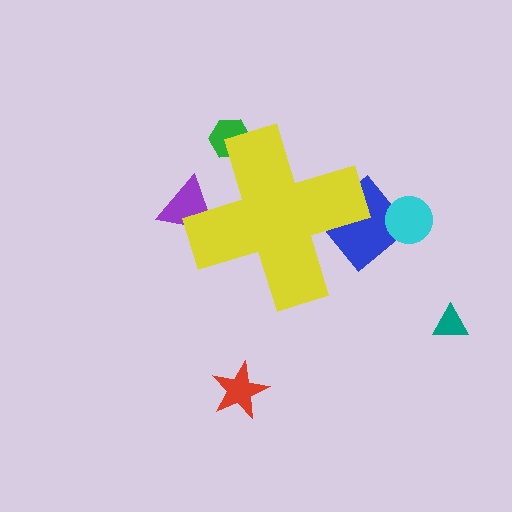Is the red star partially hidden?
No, the red star is fully visible.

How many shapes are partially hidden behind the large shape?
3 shapes are partially hidden.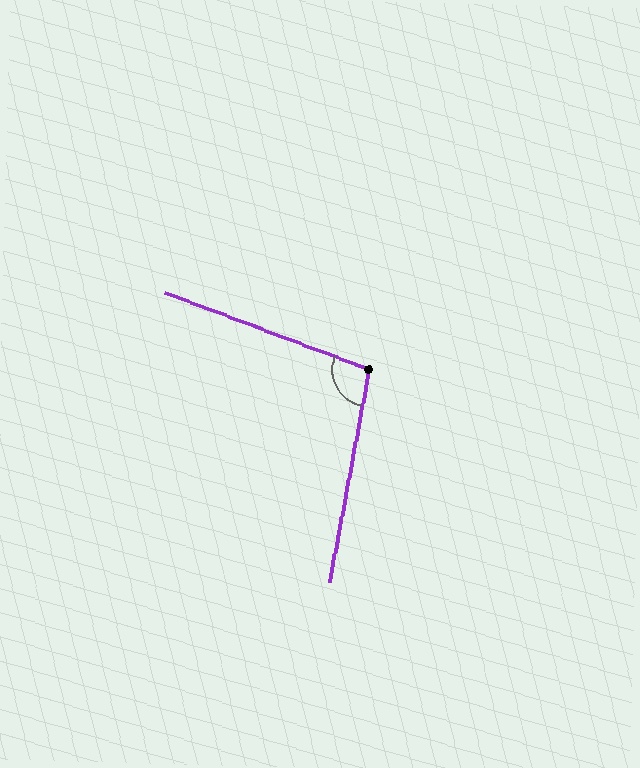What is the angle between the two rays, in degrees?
Approximately 100 degrees.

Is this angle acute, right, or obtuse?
It is obtuse.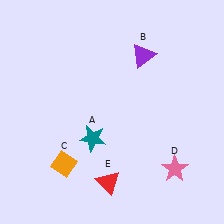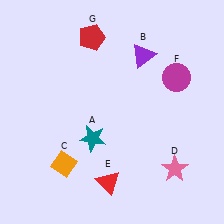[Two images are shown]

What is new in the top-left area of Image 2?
A red pentagon (G) was added in the top-left area of Image 2.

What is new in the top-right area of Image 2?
A magenta circle (F) was added in the top-right area of Image 2.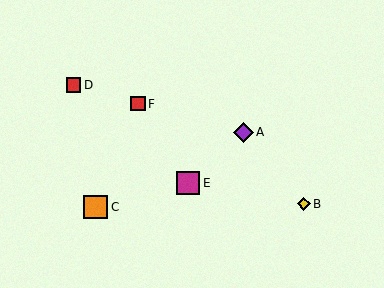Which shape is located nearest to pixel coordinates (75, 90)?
The red square (labeled D) at (73, 85) is nearest to that location.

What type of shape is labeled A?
Shape A is a purple diamond.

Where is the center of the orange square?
The center of the orange square is at (96, 207).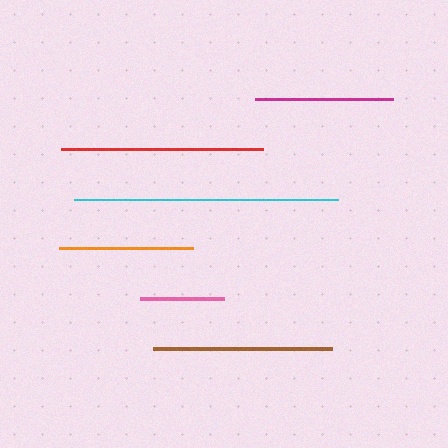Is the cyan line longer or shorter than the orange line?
The cyan line is longer than the orange line.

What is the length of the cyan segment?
The cyan segment is approximately 264 pixels long.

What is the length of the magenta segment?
The magenta segment is approximately 138 pixels long.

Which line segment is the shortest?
The pink line is the shortest at approximately 83 pixels.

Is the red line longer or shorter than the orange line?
The red line is longer than the orange line.